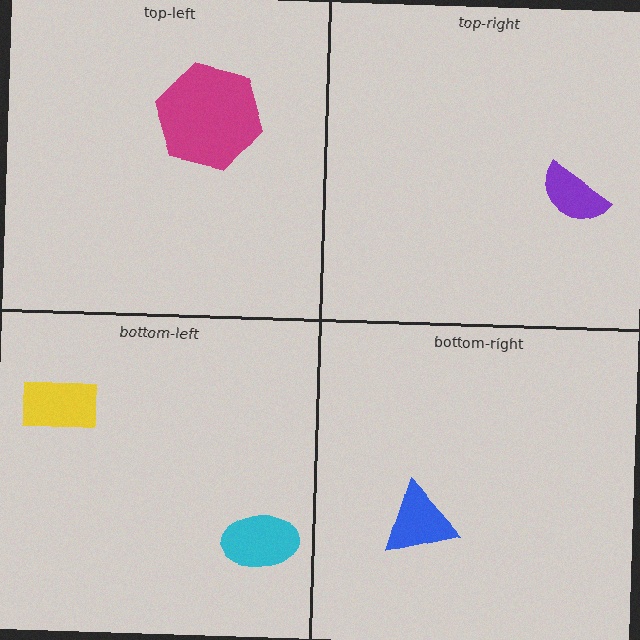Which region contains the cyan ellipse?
The bottom-left region.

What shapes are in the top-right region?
The purple semicircle.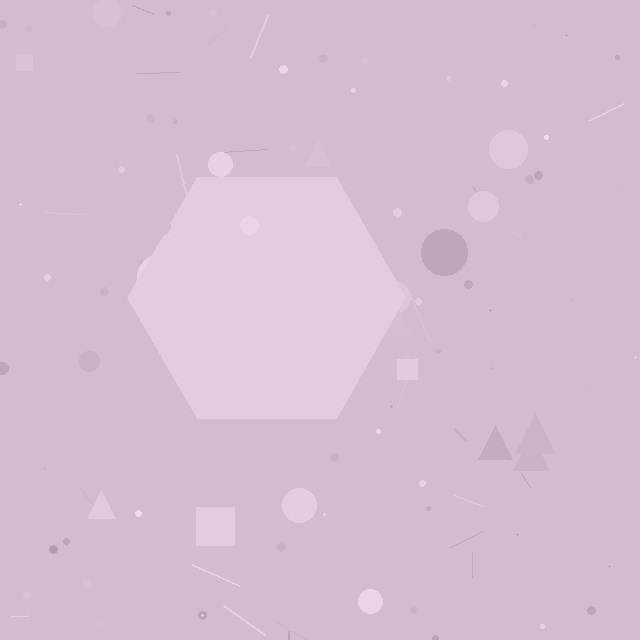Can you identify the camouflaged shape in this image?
The camouflaged shape is a hexagon.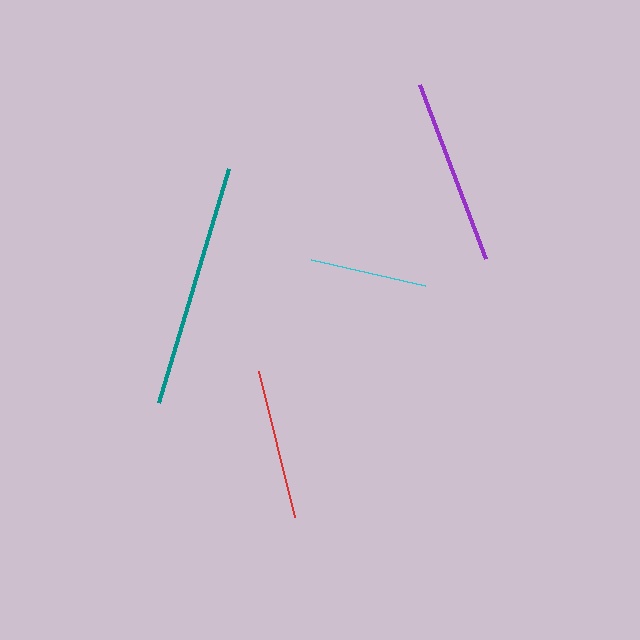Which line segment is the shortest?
The cyan line is the shortest at approximately 117 pixels.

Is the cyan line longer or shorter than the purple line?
The purple line is longer than the cyan line.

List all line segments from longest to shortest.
From longest to shortest: teal, purple, red, cyan.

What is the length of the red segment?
The red segment is approximately 150 pixels long.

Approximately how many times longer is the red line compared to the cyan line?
The red line is approximately 1.3 times the length of the cyan line.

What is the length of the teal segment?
The teal segment is approximately 244 pixels long.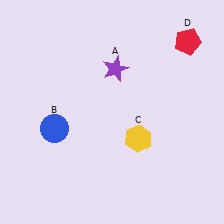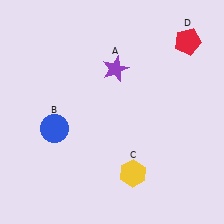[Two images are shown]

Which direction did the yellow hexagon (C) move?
The yellow hexagon (C) moved down.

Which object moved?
The yellow hexagon (C) moved down.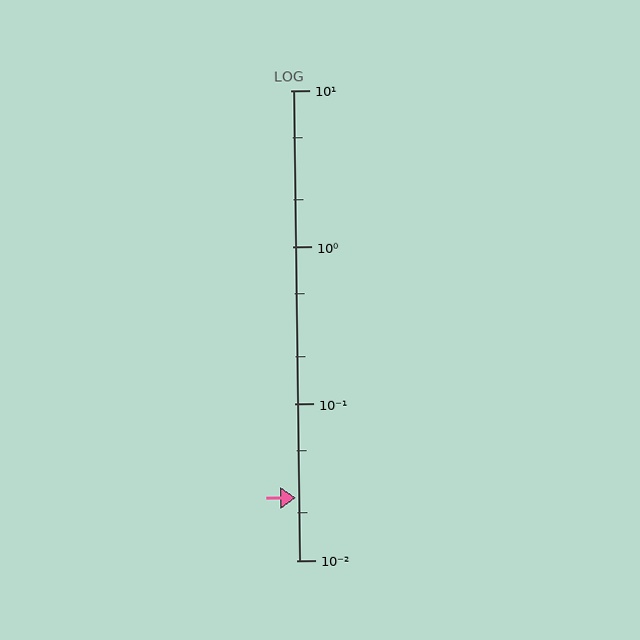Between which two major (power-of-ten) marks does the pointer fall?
The pointer is between 0.01 and 0.1.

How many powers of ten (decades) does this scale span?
The scale spans 3 decades, from 0.01 to 10.